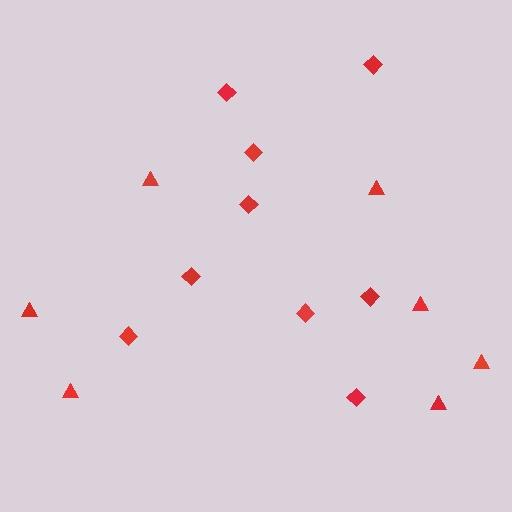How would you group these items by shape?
There are 2 groups: one group of triangles (7) and one group of diamonds (9).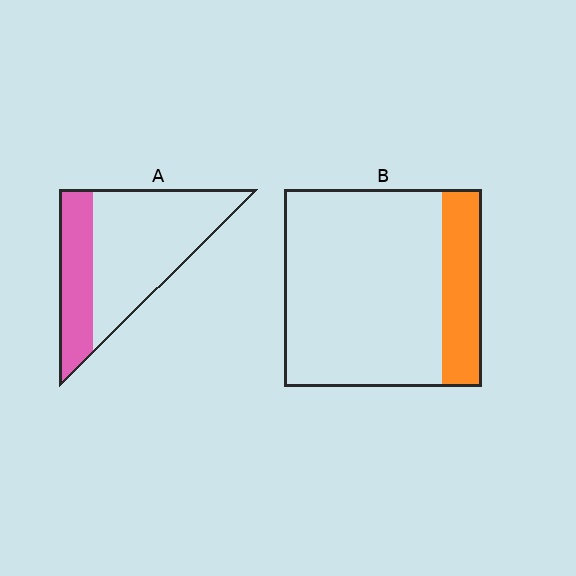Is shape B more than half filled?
No.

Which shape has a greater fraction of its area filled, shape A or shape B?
Shape A.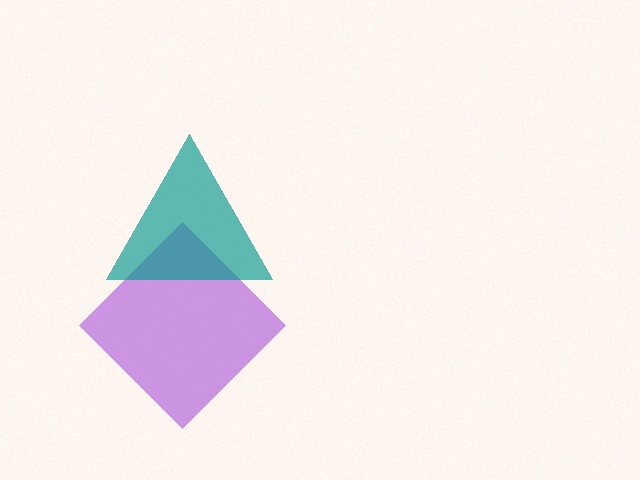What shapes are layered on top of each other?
The layered shapes are: a purple diamond, a teal triangle.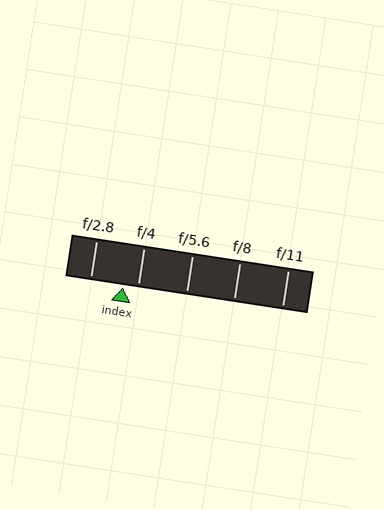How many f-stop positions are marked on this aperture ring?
There are 5 f-stop positions marked.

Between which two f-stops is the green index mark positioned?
The index mark is between f/2.8 and f/4.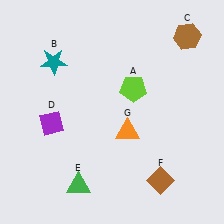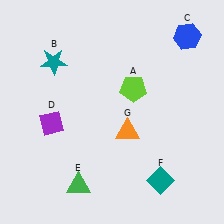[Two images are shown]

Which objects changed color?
C changed from brown to blue. F changed from brown to teal.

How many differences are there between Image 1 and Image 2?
There are 2 differences between the two images.